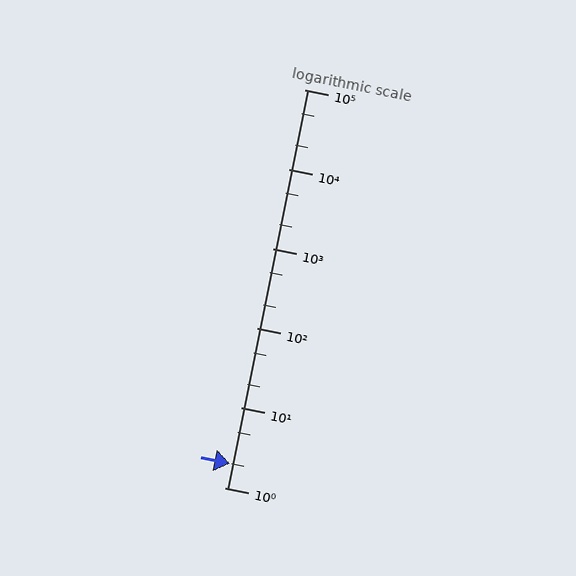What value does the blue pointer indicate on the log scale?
The pointer indicates approximately 2.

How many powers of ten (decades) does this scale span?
The scale spans 5 decades, from 1 to 100000.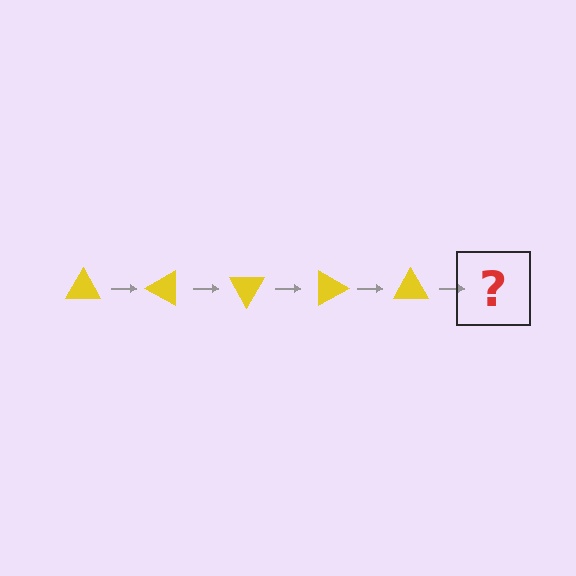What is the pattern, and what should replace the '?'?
The pattern is that the triangle rotates 30 degrees each step. The '?' should be a yellow triangle rotated 150 degrees.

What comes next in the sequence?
The next element should be a yellow triangle rotated 150 degrees.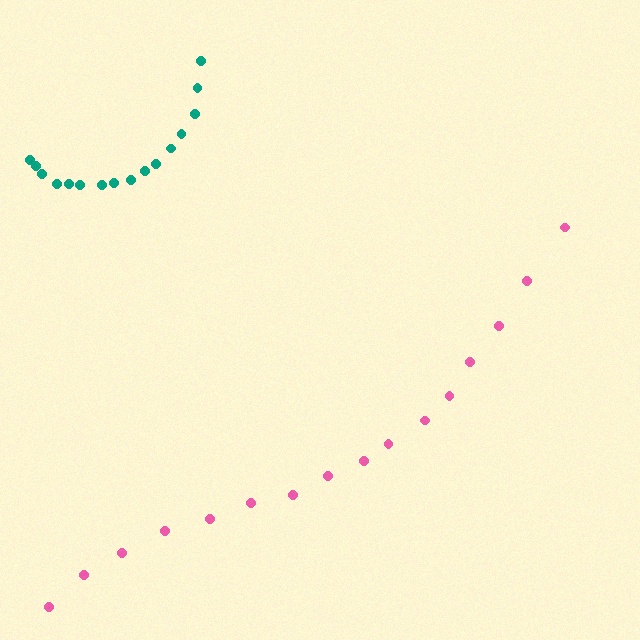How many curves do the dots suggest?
There are 2 distinct paths.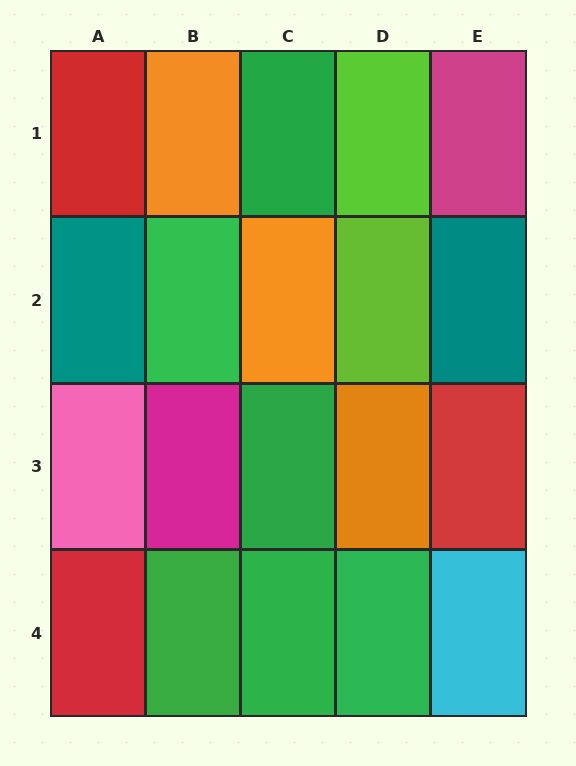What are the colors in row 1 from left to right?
Red, orange, green, lime, magenta.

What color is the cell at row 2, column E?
Teal.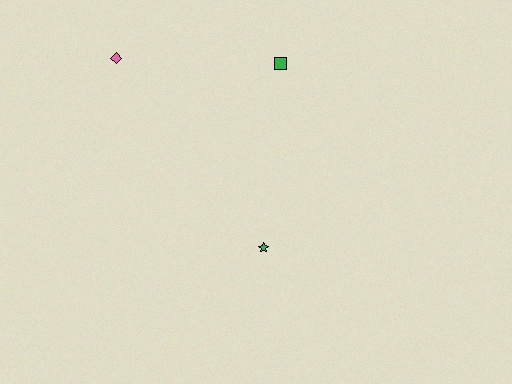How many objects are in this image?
There are 3 objects.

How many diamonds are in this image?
There is 1 diamond.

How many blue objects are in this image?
There are no blue objects.